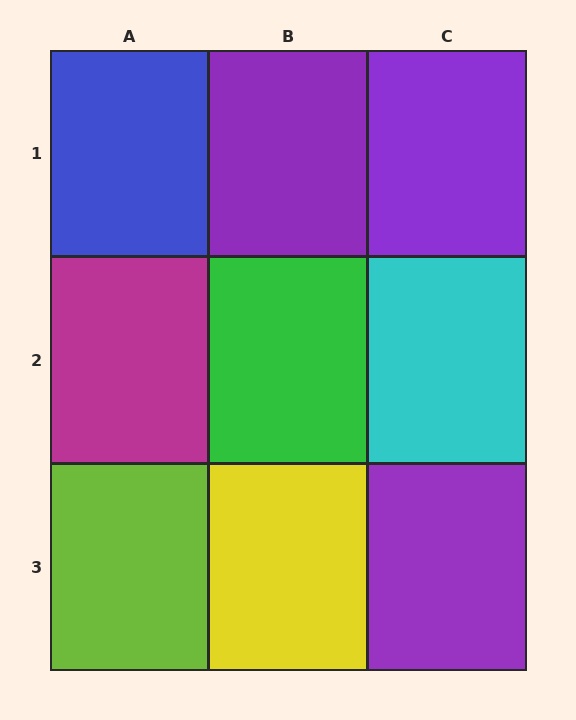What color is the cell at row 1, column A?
Blue.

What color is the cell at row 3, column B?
Yellow.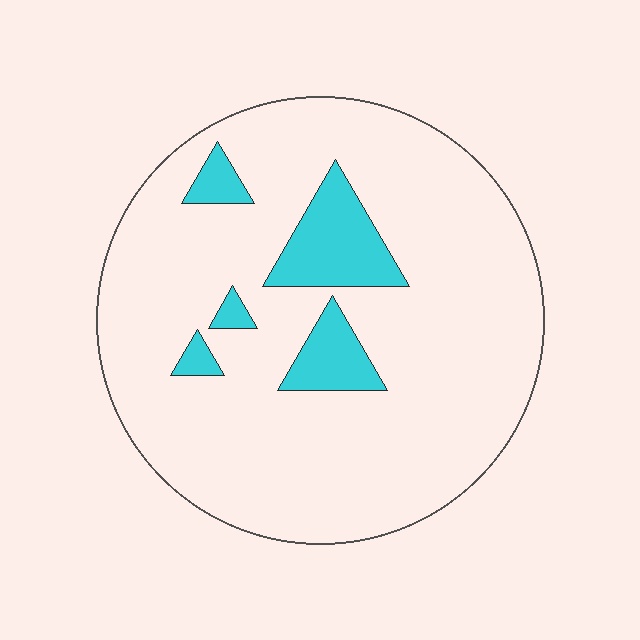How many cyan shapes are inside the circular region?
5.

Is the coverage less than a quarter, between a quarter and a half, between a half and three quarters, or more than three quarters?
Less than a quarter.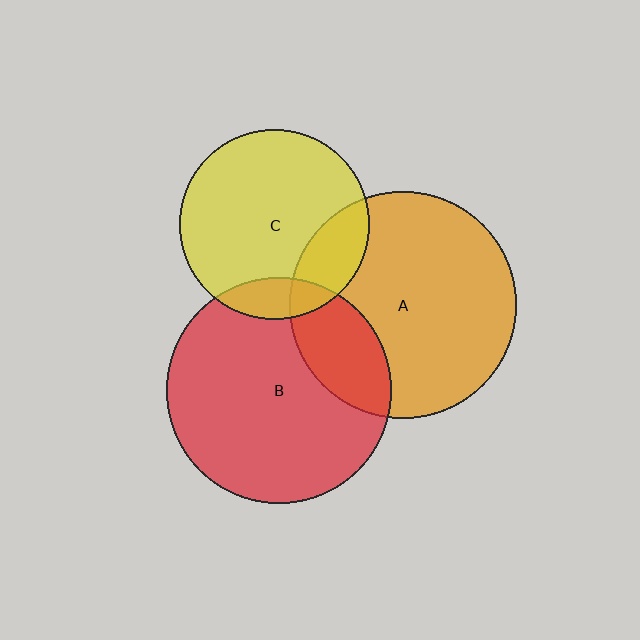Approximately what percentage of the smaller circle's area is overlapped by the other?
Approximately 20%.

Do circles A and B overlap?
Yes.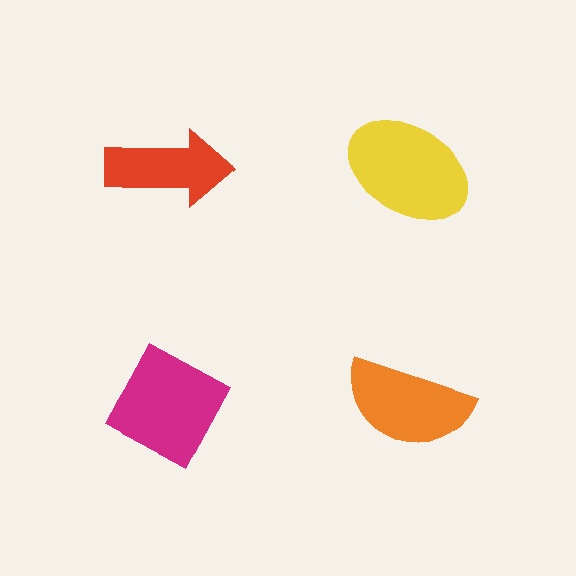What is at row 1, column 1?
A red arrow.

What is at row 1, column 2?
A yellow ellipse.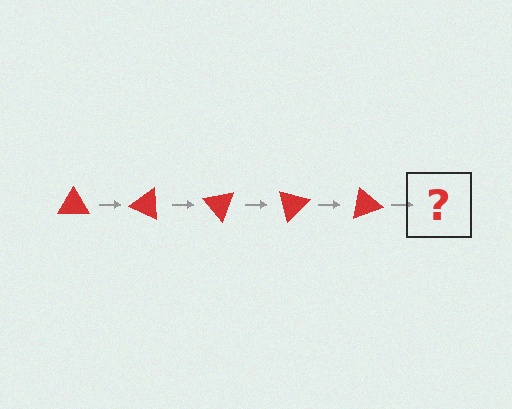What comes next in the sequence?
The next element should be a red triangle rotated 125 degrees.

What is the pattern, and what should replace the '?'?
The pattern is that the triangle rotates 25 degrees each step. The '?' should be a red triangle rotated 125 degrees.